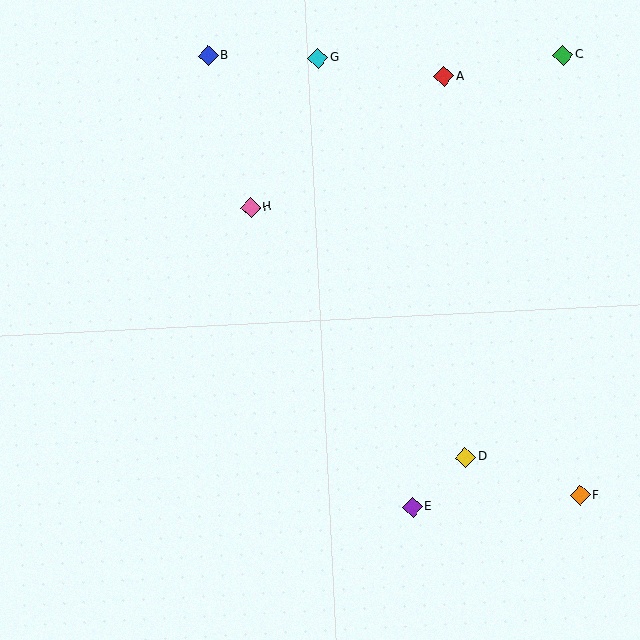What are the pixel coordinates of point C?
Point C is at (563, 55).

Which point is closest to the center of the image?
Point H at (251, 207) is closest to the center.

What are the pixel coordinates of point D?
Point D is at (466, 457).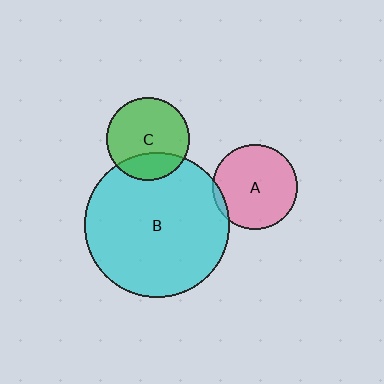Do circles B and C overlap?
Yes.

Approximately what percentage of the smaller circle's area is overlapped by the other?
Approximately 25%.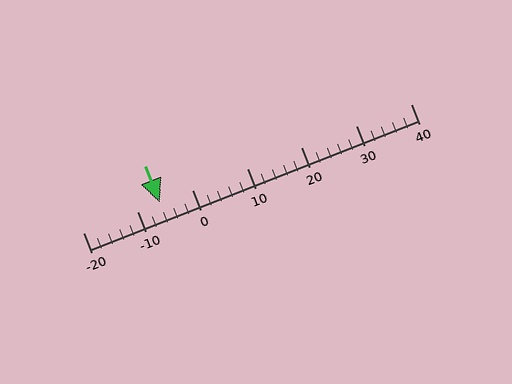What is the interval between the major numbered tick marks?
The major tick marks are spaced 10 units apart.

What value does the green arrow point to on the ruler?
The green arrow points to approximately -6.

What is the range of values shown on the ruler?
The ruler shows values from -20 to 40.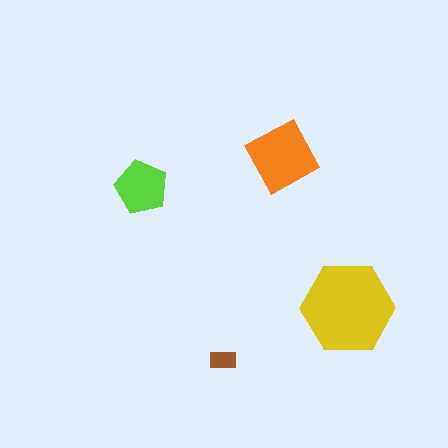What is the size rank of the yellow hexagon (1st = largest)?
1st.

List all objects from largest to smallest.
The yellow hexagon, the orange square, the lime pentagon, the brown rectangle.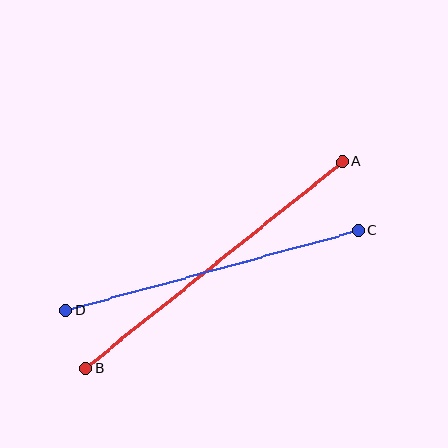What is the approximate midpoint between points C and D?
The midpoint is at approximately (212, 270) pixels.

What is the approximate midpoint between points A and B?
The midpoint is at approximately (214, 265) pixels.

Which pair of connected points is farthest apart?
Points A and B are farthest apart.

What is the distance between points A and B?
The distance is approximately 329 pixels.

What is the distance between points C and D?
The distance is approximately 303 pixels.